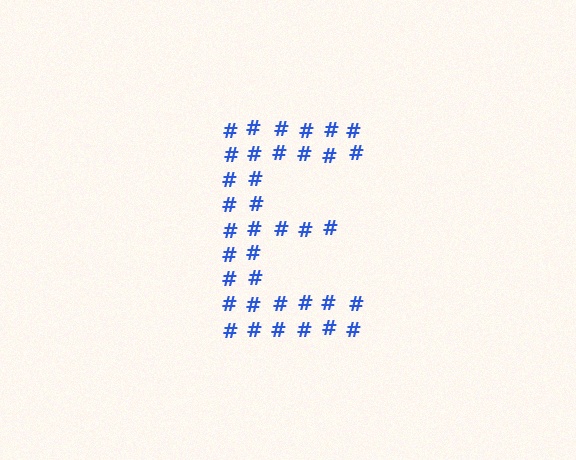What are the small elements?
The small elements are hash symbols.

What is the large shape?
The large shape is the letter E.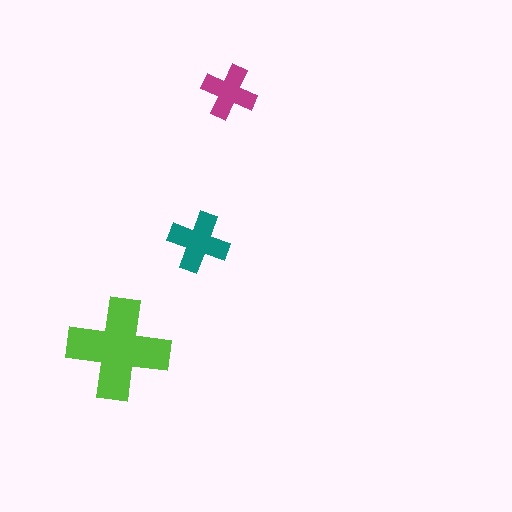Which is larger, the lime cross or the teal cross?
The lime one.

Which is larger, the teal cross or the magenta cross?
The teal one.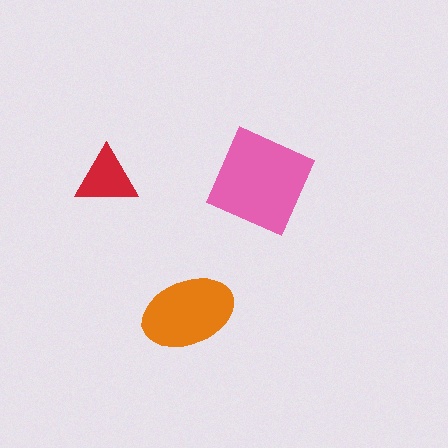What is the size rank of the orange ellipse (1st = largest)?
2nd.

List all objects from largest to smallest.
The pink diamond, the orange ellipse, the red triangle.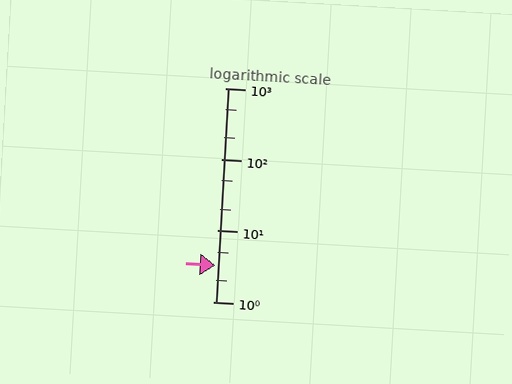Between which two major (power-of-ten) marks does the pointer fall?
The pointer is between 1 and 10.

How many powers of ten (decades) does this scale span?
The scale spans 3 decades, from 1 to 1000.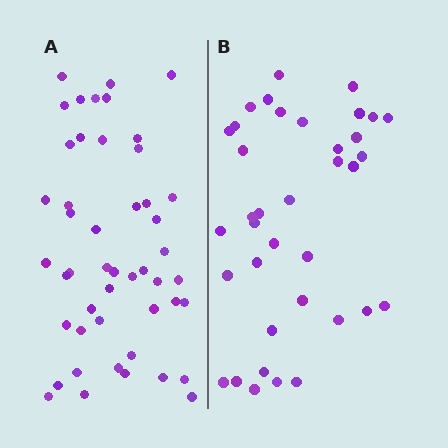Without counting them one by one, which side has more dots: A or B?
Region A (the left region) has more dots.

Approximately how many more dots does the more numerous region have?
Region A has roughly 12 or so more dots than region B.